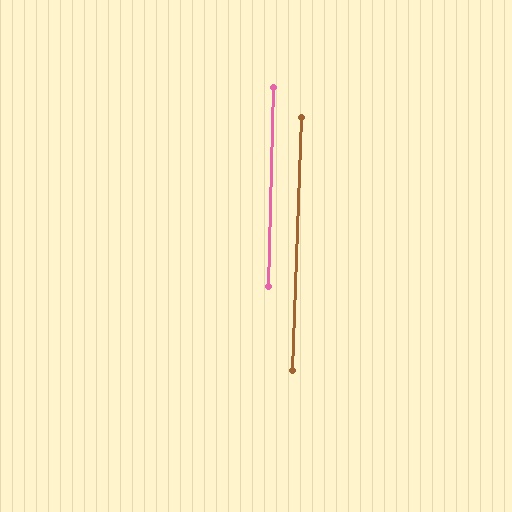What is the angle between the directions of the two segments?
Approximately 1 degree.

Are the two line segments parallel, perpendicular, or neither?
Parallel — their directions differ by only 0.5°.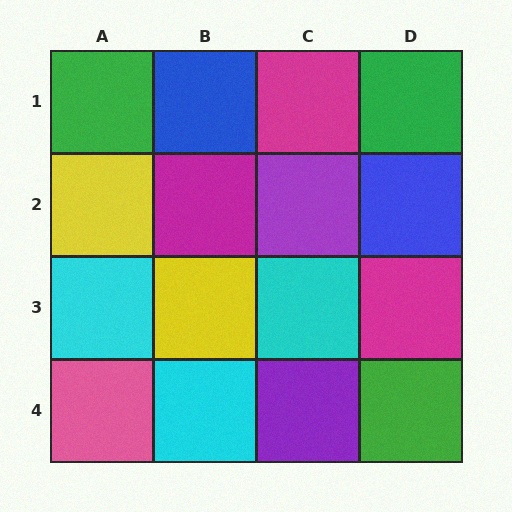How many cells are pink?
1 cell is pink.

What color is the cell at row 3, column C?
Cyan.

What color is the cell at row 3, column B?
Yellow.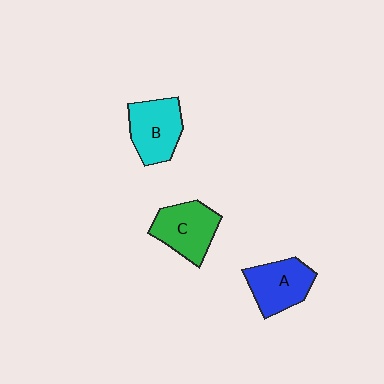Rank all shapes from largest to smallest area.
From largest to smallest: C (green), B (cyan), A (blue).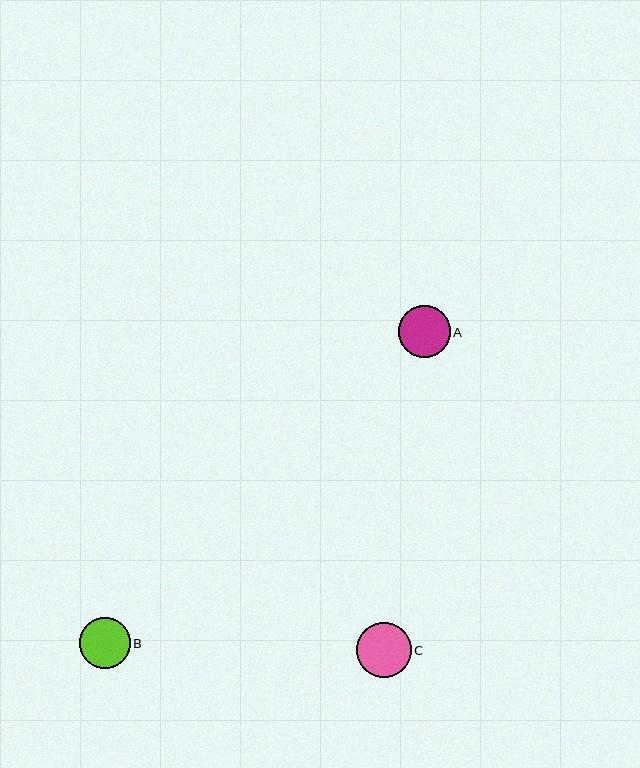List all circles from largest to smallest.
From largest to smallest: C, A, B.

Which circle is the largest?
Circle C is the largest with a size of approximately 55 pixels.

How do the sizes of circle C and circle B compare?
Circle C and circle B are approximately the same size.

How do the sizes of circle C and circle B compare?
Circle C and circle B are approximately the same size.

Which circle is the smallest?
Circle B is the smallest with a size of approximately 51 pixels.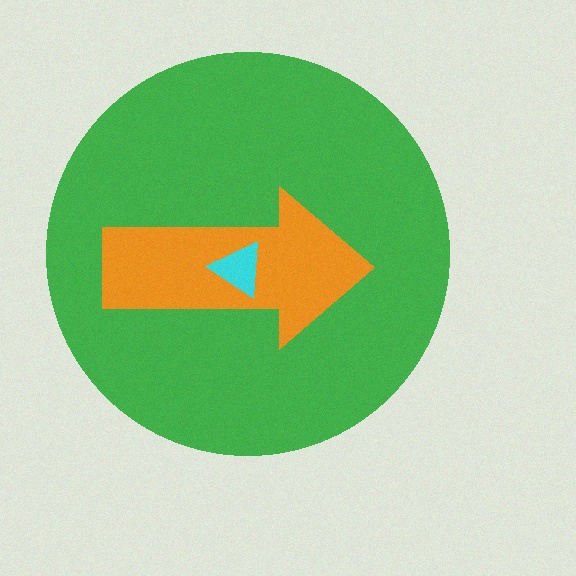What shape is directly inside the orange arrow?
The cyan triangle.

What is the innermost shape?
The cyan triangle.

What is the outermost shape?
The green circle.